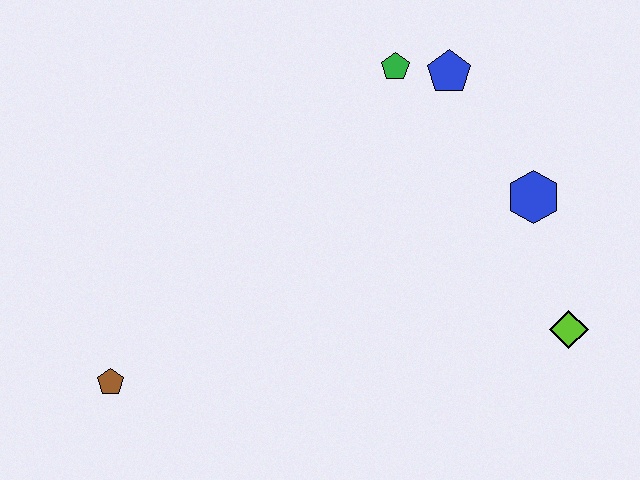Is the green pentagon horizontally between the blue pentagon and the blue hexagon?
No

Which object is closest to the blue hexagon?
The lime diamond is closest to the blue hexagon.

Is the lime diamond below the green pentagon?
Yes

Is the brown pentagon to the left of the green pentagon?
Yes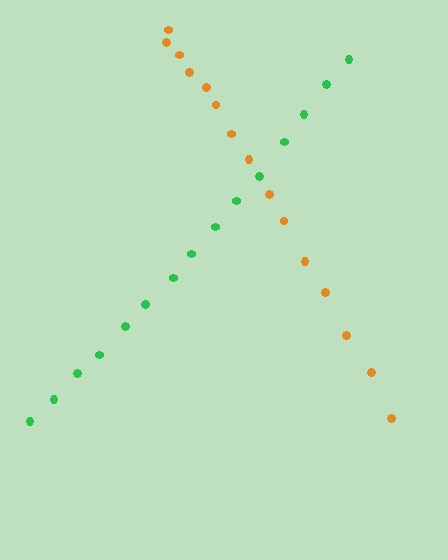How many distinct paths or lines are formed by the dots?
There are 2 distinct paths.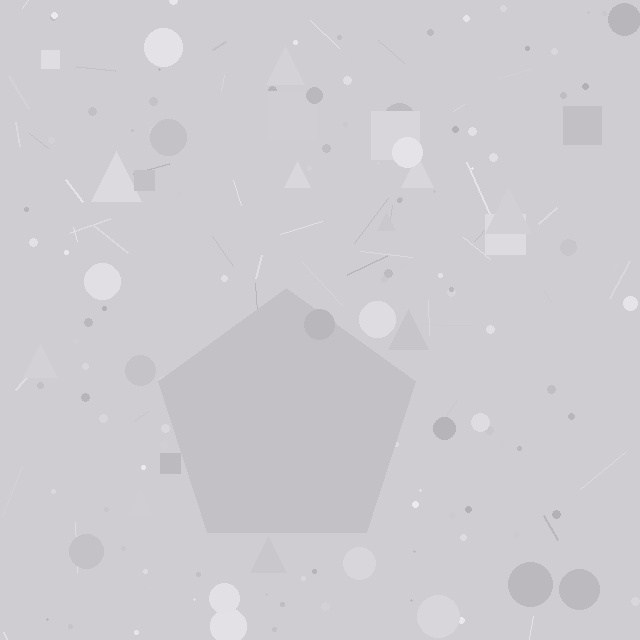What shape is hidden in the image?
A pentagon is hidden in the image.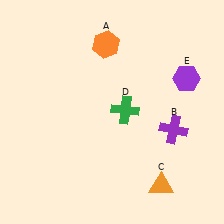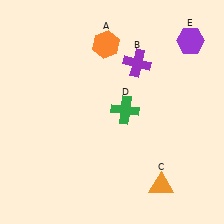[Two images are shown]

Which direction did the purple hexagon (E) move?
The purple hexagon (E) moved up.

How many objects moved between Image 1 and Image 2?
2 objects moved between the two images.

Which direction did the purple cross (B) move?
The purple cross (B) moved up.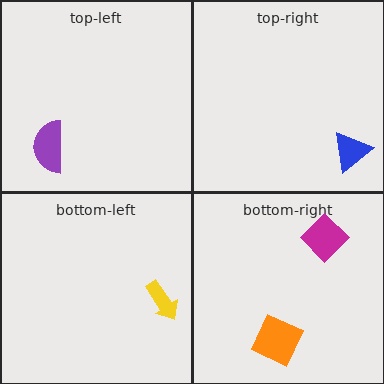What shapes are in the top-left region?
The purple semicircle.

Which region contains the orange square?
The bottom-right region.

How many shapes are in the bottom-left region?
1.